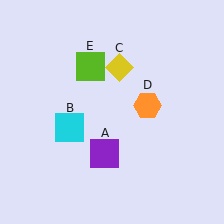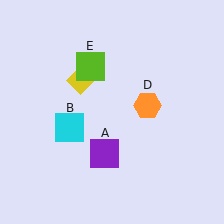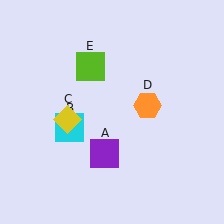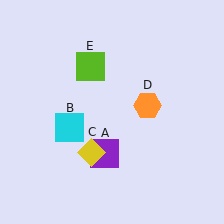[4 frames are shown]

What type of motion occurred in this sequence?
The yellow diamond (object C) rotated counterclockwise around the center of the scene.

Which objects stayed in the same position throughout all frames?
Purple square (object A) and cyan square (object B) and orange hexagon (object D) and lime square (object E) remained stationary.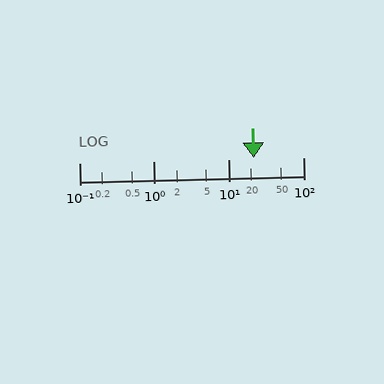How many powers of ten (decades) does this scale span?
The scale spans 3 decades, from 0.1 to 100.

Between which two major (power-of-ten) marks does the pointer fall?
The pointer is between 10 and 100.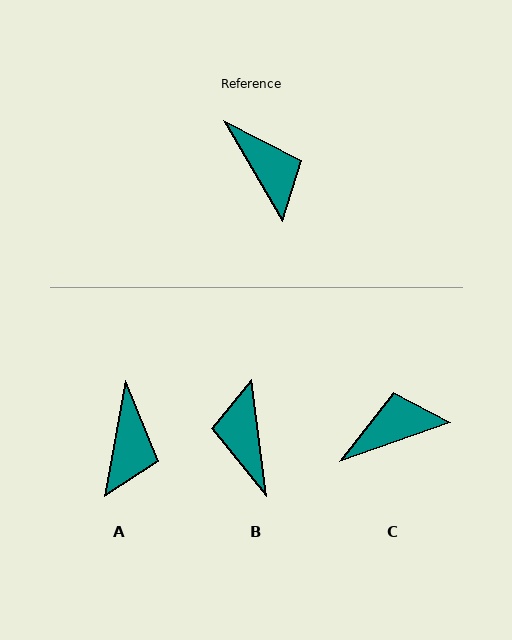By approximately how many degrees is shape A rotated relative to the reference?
Approximately 41 degrees clockwise.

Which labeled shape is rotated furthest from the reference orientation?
B, about 157 degrees away.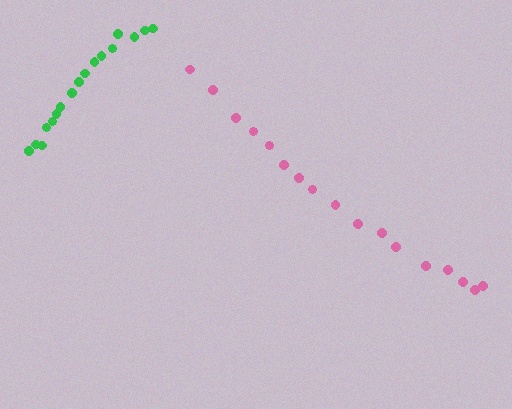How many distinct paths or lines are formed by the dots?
There are 2 distinct paths.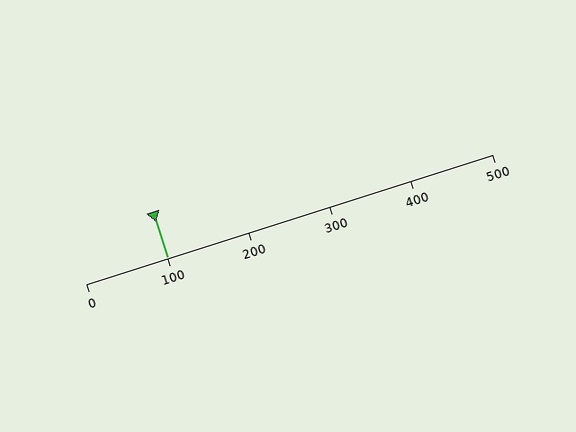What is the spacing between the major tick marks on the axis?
The major ticks are spaced 100 apart.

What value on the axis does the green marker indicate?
The marker indicates approximately 100.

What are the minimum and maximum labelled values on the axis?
The axis runs from 0 to 500.